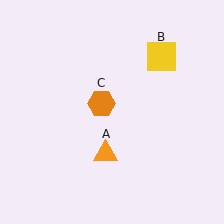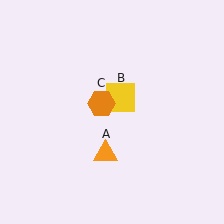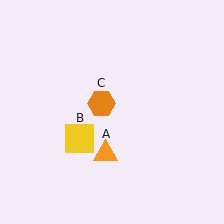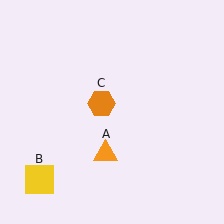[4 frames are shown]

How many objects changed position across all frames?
1 object changed position: yellow square (object B).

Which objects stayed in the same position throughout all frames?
Orange triangle (object A) and orange hexagon (object C) remained stationary.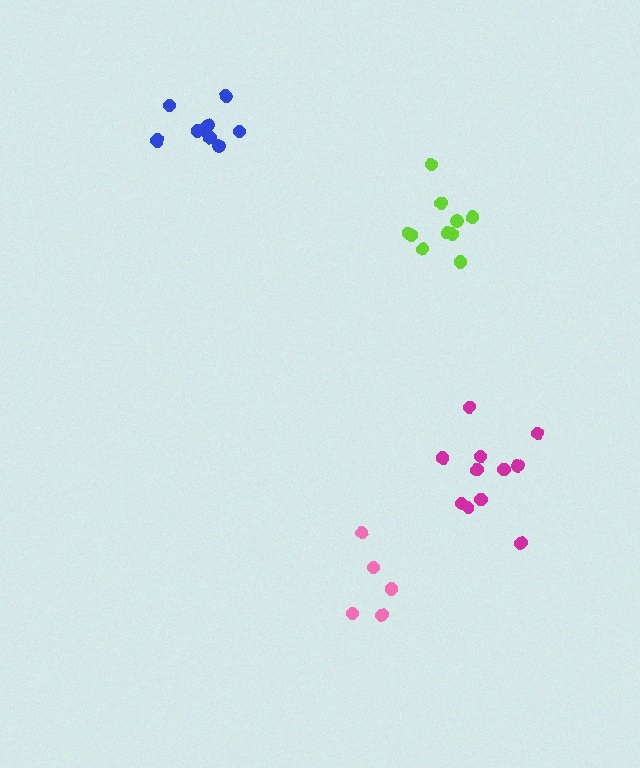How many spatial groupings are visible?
There are 4 spatial groupings.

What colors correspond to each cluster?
The clusters are colored: pink, magenta, blue, lime.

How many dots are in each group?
Group 1: 5 dots, Group 2: 11 dots, Group 3: 11 dots, Group 4: 10 dots (37 total).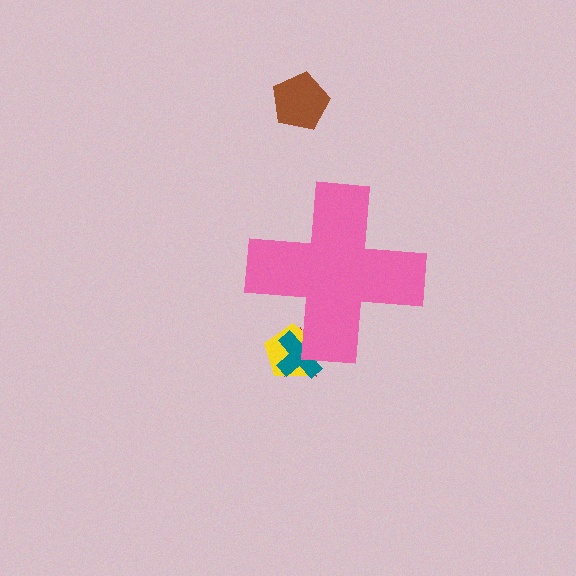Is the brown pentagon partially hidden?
No, the brown pentagon is fully visible.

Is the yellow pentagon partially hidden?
Yes, the yellow pentagon is partially hidden behind the pink cross.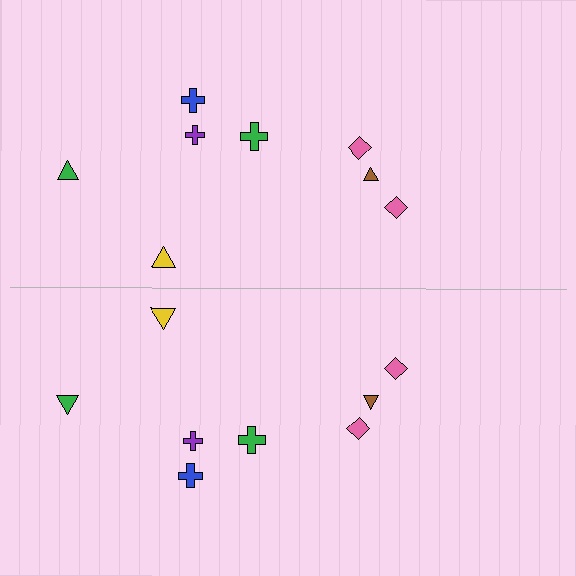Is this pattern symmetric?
Yes, this pattern has bilateral (reflection) symmetry.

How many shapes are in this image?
There are 16 shapes in this image.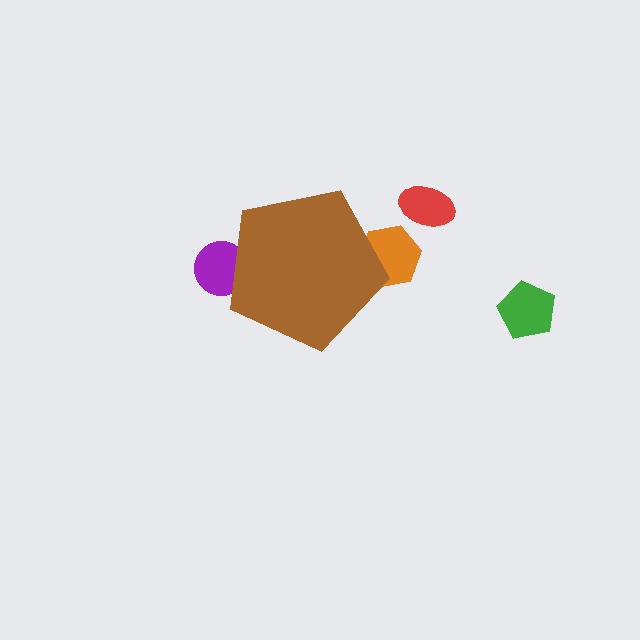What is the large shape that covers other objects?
A brown pentagon.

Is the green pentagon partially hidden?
No, the green pentagon is fully visible.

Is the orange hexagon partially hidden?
Yes, the orange hexagon is partially hidden behind the brown pentagon.